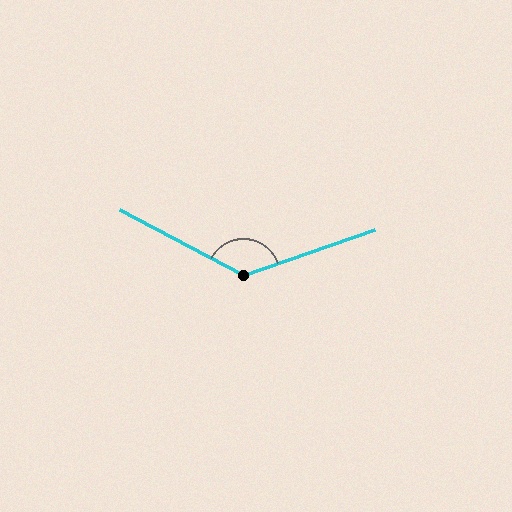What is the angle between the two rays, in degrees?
Approximately 133 degrees.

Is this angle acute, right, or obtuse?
It is obtuse.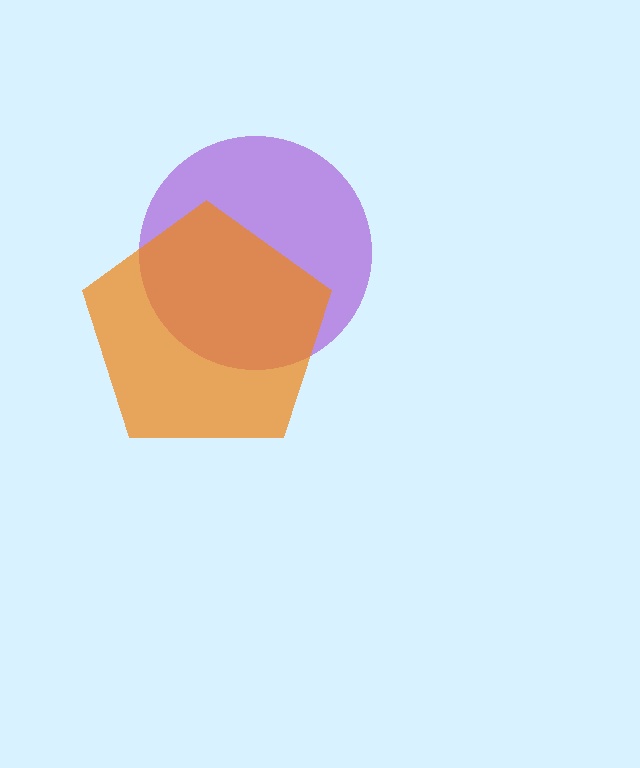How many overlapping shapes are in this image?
There are 2 overlapping shapes in the image.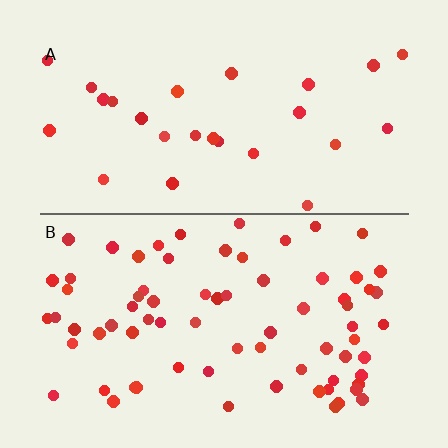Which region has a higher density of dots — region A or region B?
B (the bottom).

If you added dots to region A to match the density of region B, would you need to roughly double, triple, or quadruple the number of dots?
Approximately triple.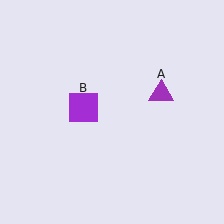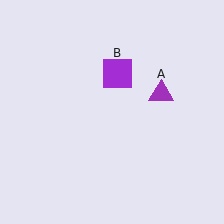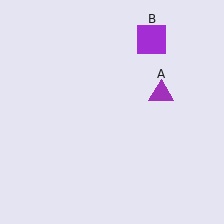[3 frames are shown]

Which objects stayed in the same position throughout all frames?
Purple triangle (object A) remained stationary.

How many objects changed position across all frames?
1 object changed position: purple square (object B).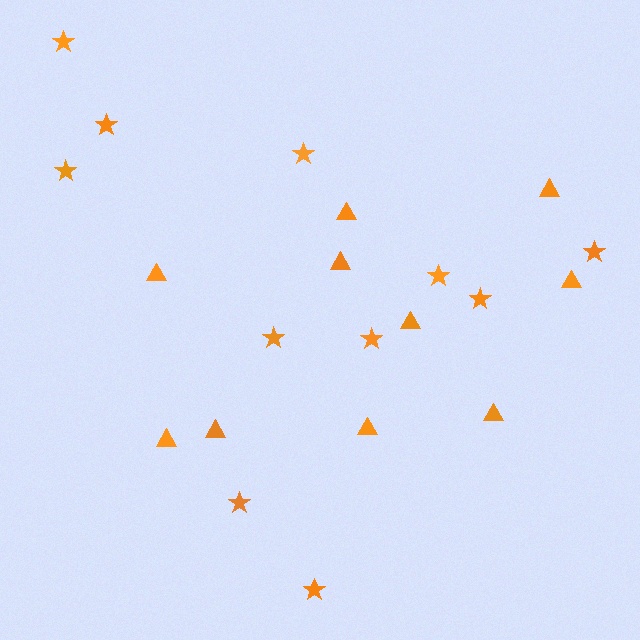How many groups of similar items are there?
There are 2 groups: one group of triangles (10) and one group of stars (11).